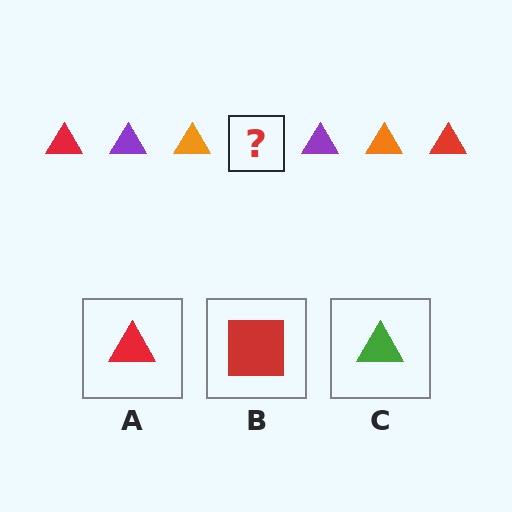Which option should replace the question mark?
Option A.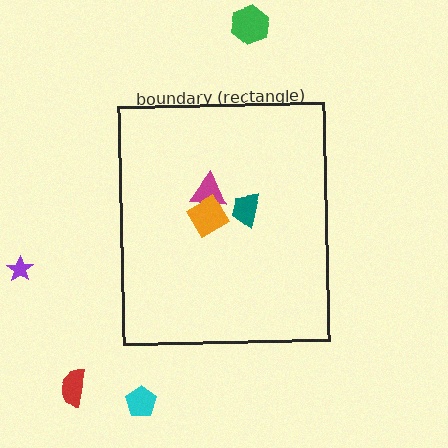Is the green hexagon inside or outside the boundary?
Outside.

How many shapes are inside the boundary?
3 inside, 4 outside.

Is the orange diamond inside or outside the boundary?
Inside.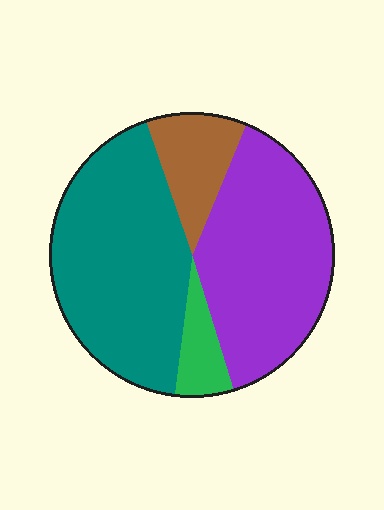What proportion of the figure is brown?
Brown takes up about one eighth (1/8) of the figure.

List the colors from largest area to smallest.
From largest to smallest: teal, purple, brown, green.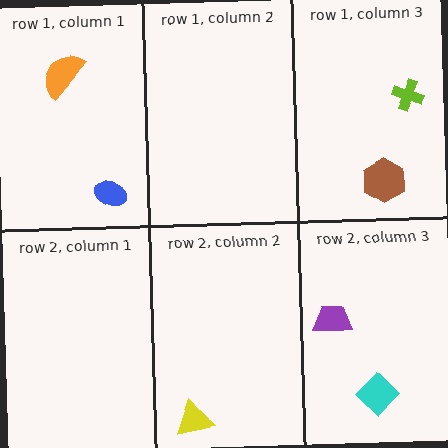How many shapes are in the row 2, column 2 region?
1.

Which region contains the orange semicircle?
The row 1, column 1 region.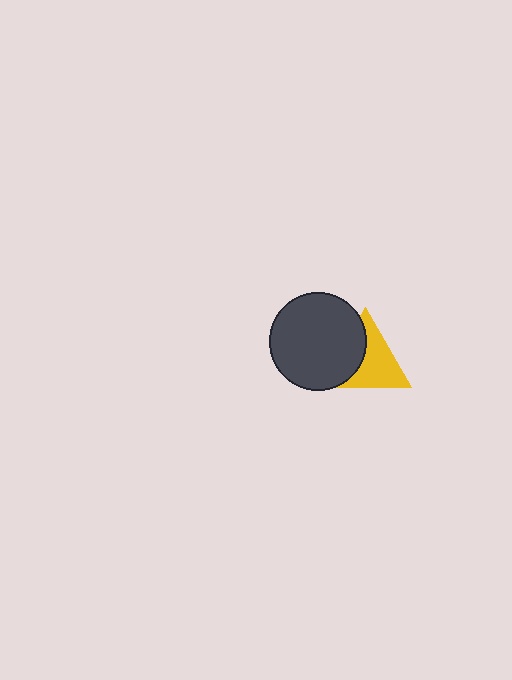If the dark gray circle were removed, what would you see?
You would see the complete yellow triangle.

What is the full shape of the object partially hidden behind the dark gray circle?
The partially hidden object is a yellow triangle.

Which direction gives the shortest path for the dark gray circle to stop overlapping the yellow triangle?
Moving left gives the shortest separation.